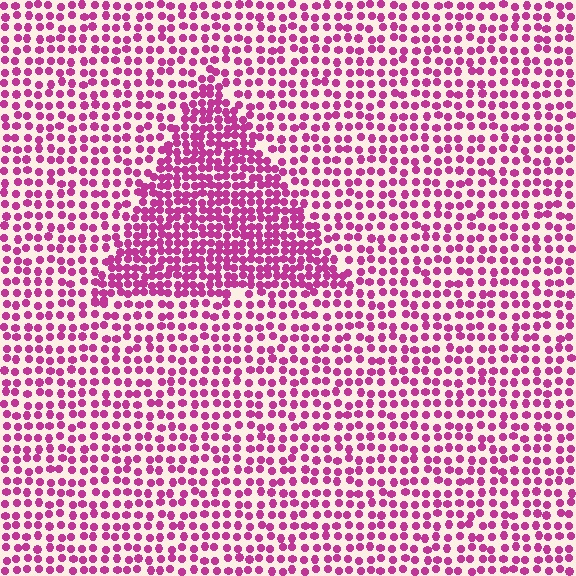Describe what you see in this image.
The image contains small magenta elements arranged at two different densities. A triangle-shaped region is visible where the elements are more densely packed than the surrounding area.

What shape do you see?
I see a triangle.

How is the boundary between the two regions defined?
The boundary is defined by a change in element density (approximately 1.8x ratio). All elements are the same color, size, and shape.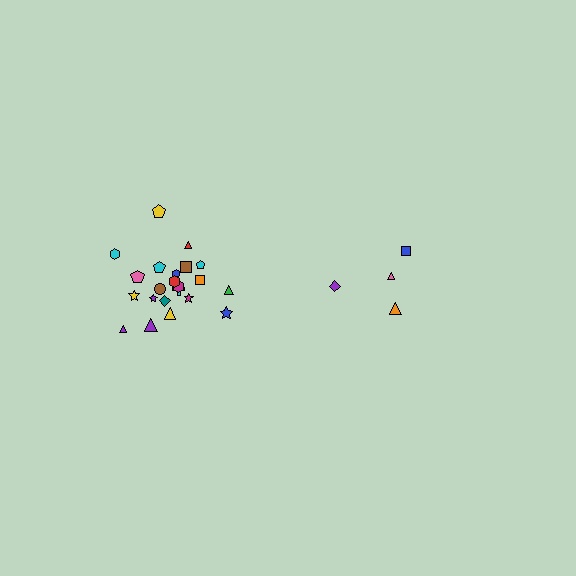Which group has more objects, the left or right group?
The left group.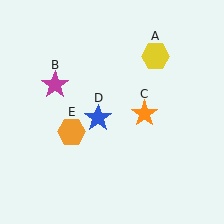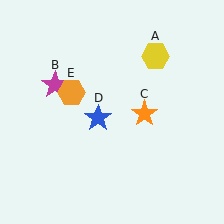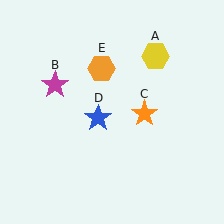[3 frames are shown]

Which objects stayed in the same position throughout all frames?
Yellow hexagon (object A) and magenta star (object B) and orange star (object C) and blue star (object D) remained stationary.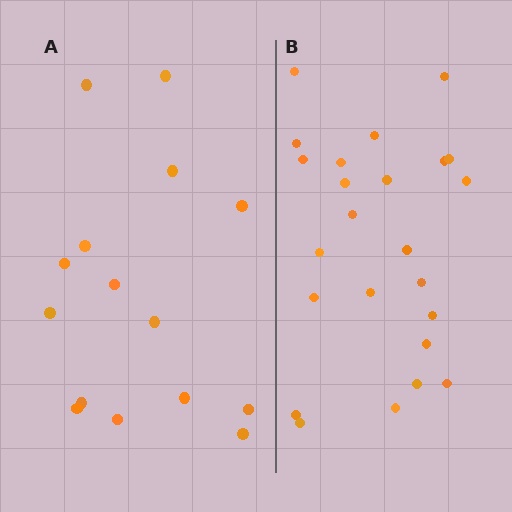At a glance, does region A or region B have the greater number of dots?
Region B (the right region) has more dots.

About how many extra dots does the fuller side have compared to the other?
Region B has roughly 8 or so more dots than region A.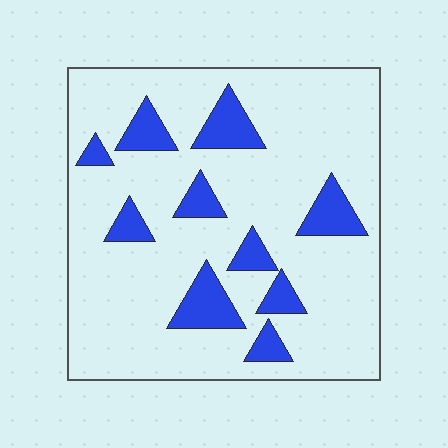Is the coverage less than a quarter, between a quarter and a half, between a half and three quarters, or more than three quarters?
Less than a quarter.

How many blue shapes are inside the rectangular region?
10.